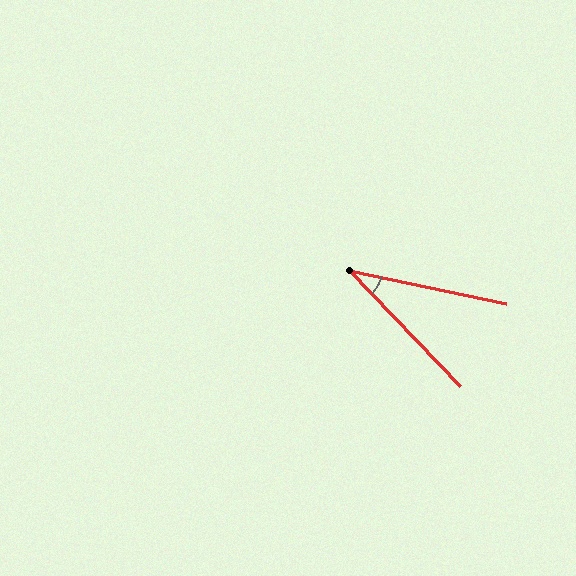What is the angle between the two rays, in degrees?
Approximately 34 degrees.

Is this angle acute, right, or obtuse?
It is acute.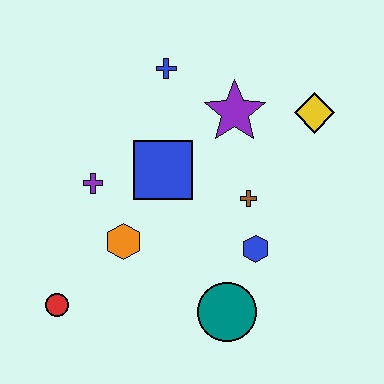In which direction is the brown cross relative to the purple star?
The brown cross is below the purple star.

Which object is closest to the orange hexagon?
The purple cross is closest to the orange hexagon.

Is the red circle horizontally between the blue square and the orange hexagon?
No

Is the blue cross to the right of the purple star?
No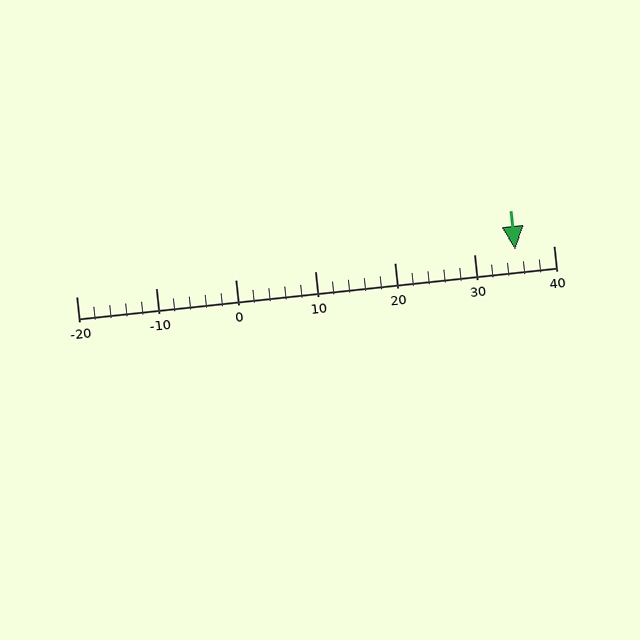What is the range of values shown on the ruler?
The ruler shows values from -20 to 40.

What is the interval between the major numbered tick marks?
The major tick marks are spaced 10 units apart.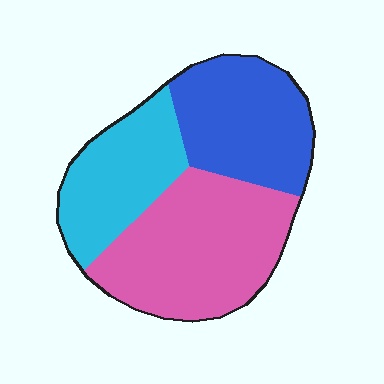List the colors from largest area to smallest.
From largest to smallest: pink, blue, cyan.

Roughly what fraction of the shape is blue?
Blue covers about 30% of the shape.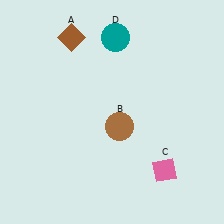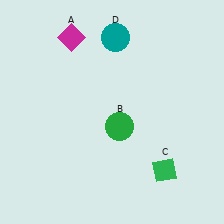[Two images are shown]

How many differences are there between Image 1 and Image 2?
There are 3 differences between the two images.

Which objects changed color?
A changed from brown to magenta. B changed from brown to green. C changed from pink to green.